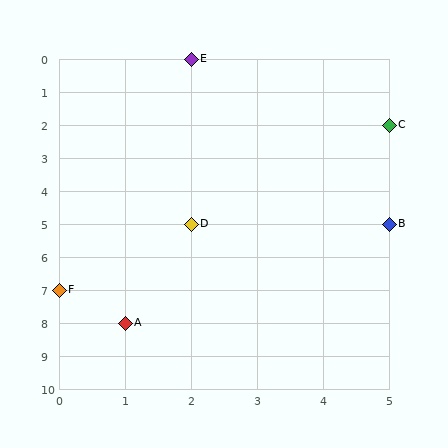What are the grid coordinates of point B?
Point B is at grid coordinates (5, 5).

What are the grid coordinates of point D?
Point D is at grid coordinates (2, 5).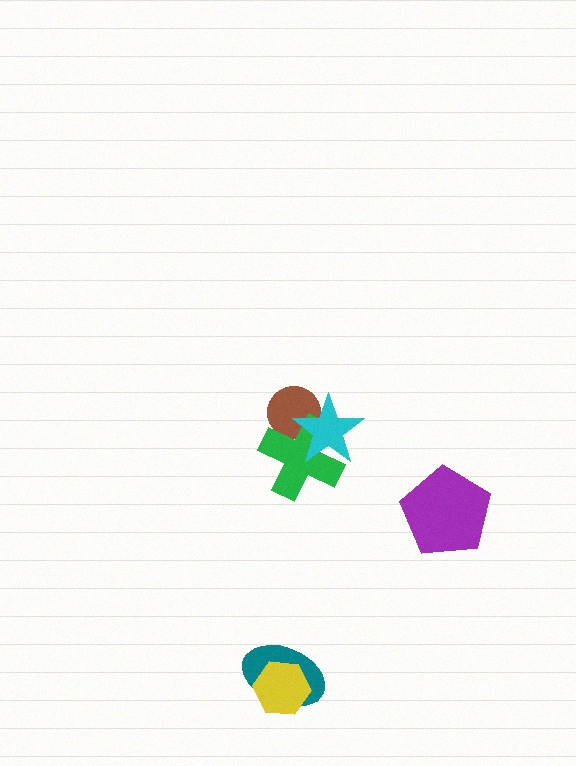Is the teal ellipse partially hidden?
Yes, it is partially covered by another shape.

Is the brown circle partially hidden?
Yes, it is partially covered by another shape.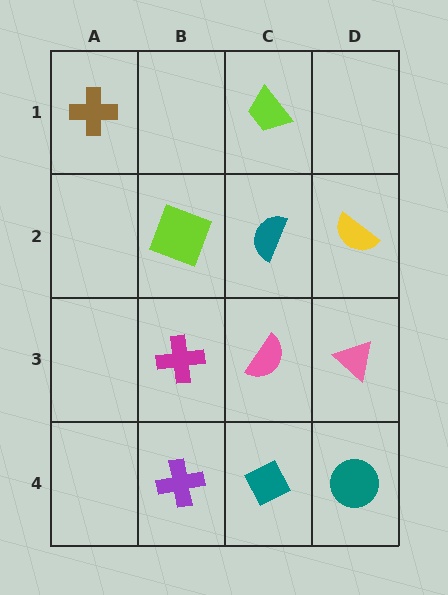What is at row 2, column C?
A teal semicircle.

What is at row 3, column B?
A magenta cross.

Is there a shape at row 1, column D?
No, that cell is empty.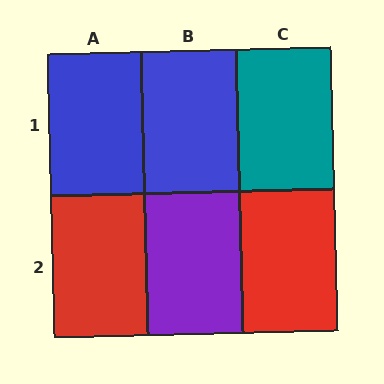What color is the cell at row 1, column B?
Blue.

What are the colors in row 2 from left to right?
Red, purple, red.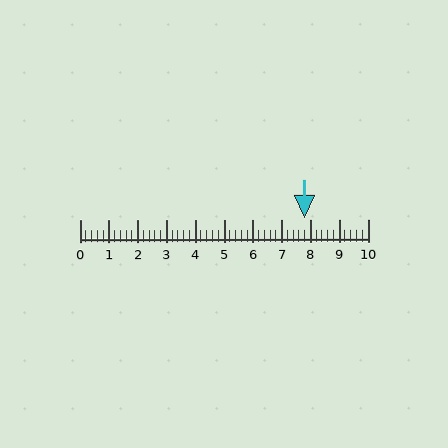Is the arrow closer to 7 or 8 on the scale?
The arrow is closer to 8.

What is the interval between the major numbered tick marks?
The major tick marks are spaced 1 units apart.